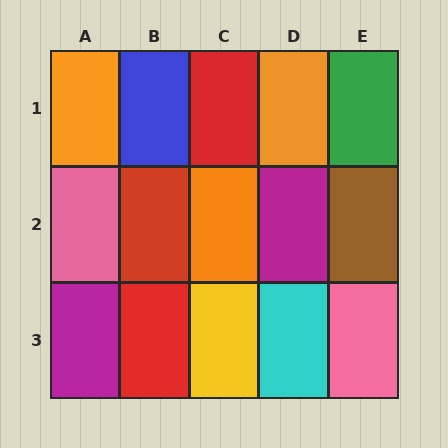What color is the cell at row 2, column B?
Red.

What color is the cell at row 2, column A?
Pink.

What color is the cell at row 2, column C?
Orange.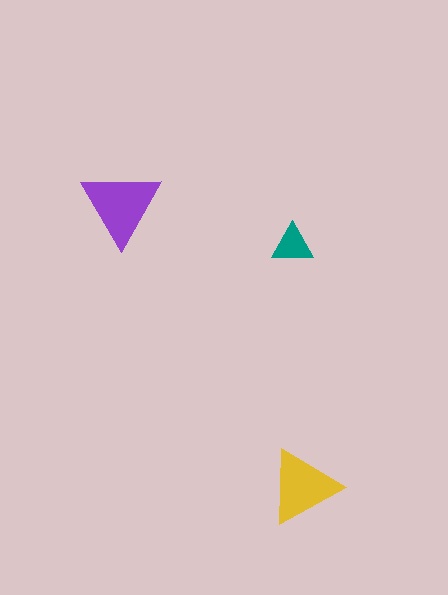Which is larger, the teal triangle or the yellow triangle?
The yellow one.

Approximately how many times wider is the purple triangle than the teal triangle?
About 2 times wider.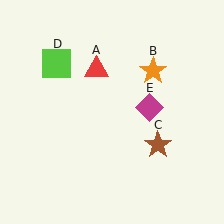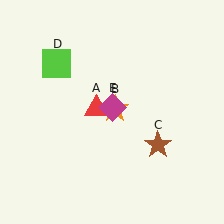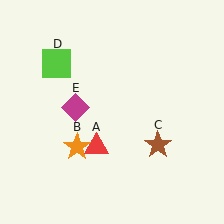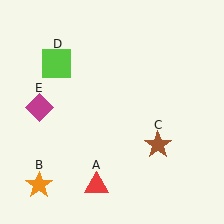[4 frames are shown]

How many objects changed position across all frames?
3 objects changed position: red triangle (object A), orange star (object B), magenta diamond (object E).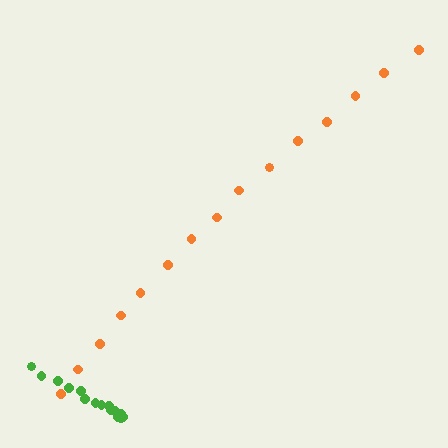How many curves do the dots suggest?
There are 2 distinct paths.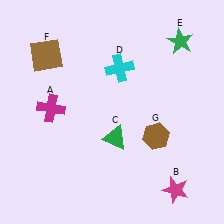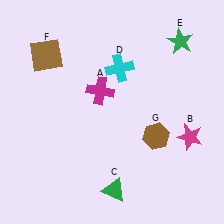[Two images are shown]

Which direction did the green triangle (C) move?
The green triangle (C) moved down.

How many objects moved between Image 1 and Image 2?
3 objects moved between the two images.